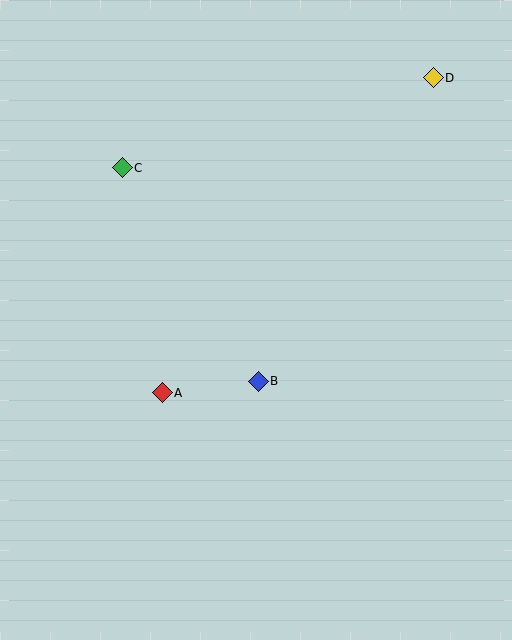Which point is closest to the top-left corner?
Point C is closest to the top-left corner.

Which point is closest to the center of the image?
Point B at (258, 381) is closest to the center.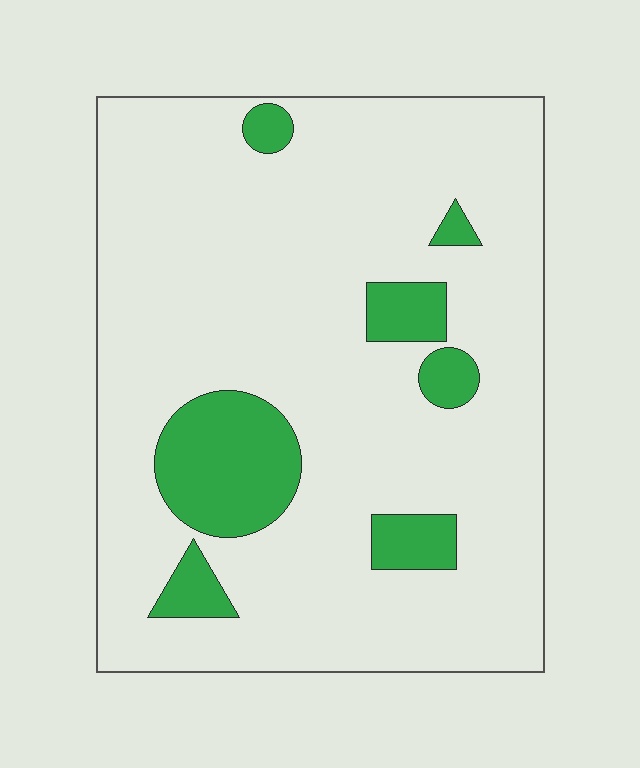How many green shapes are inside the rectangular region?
7.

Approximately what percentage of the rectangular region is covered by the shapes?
Approximately 15%.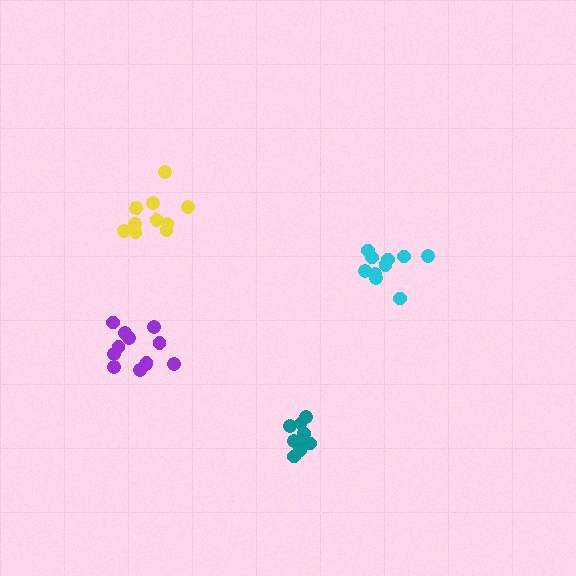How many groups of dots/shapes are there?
There are 4 groups.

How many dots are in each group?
Group 1: 12 dots, Group 2: 10 dots, Group 3: 10 dots, Group 4: 9 dots (41 total).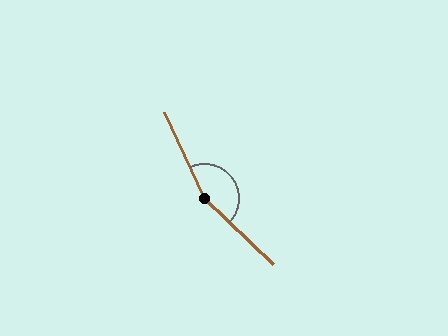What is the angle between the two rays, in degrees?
Approximately 158 degrees.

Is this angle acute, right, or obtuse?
It is obtuse.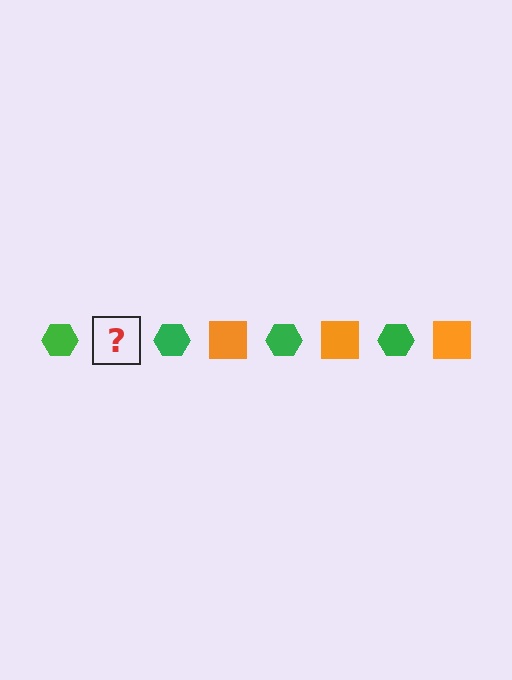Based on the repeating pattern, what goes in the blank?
The blank should be an orange square.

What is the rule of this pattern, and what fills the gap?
The rule is that the pattern alternates between green hexagon and orange square. The gap should be filled with an orange square.